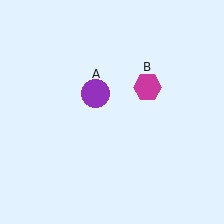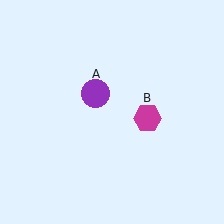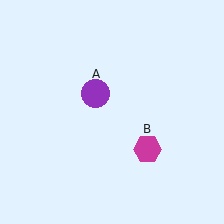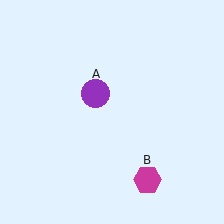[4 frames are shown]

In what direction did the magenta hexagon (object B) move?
The magenta hexagon (object B) moved down.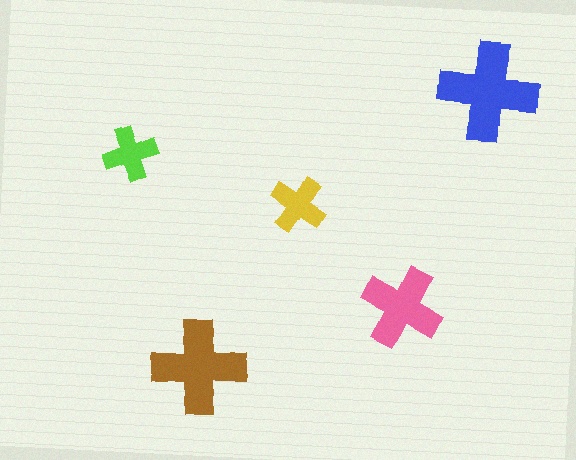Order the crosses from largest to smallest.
the blue one, the brown one, the pink one, the yellow one, the lime one.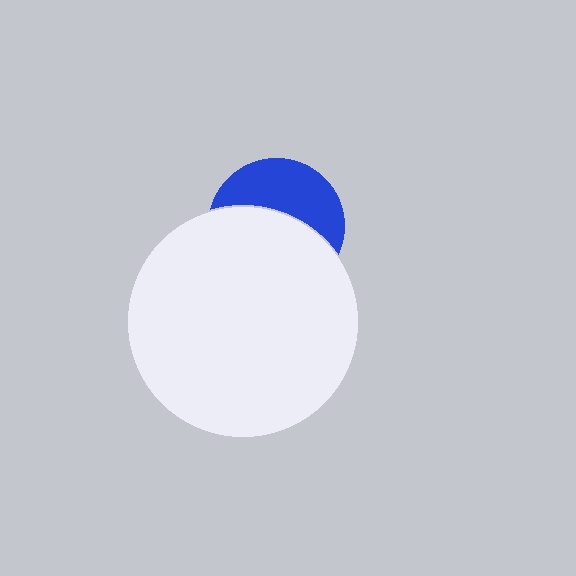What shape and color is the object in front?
The object in front is a white circle.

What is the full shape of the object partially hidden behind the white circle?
The partially hidden object is a blue circle.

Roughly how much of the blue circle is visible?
A small part of it is visible (roughly 43%).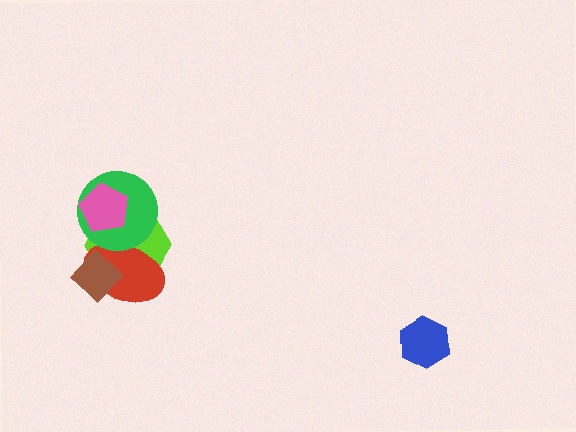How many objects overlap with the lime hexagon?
4 objects overlap with the lime hexagon.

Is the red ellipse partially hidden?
Yes, it is partially covered by another shape.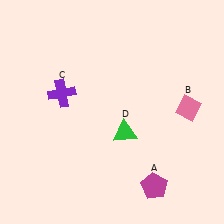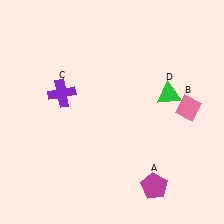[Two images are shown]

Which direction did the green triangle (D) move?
The green triangle (D) moved right.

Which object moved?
The green triangle (D) moved right.